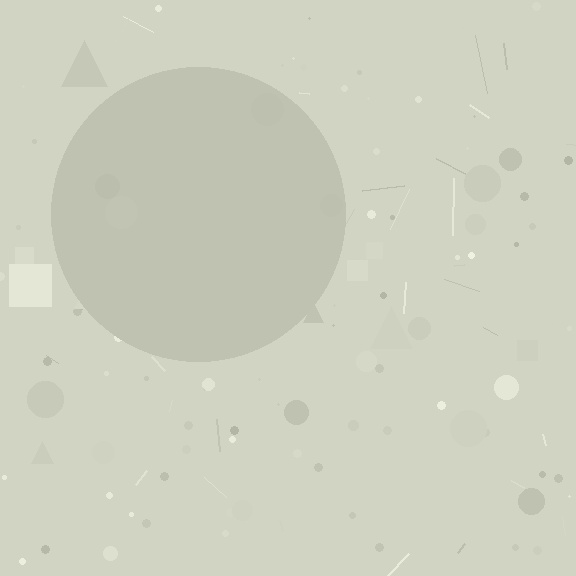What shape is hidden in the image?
A circle is hidden in the image.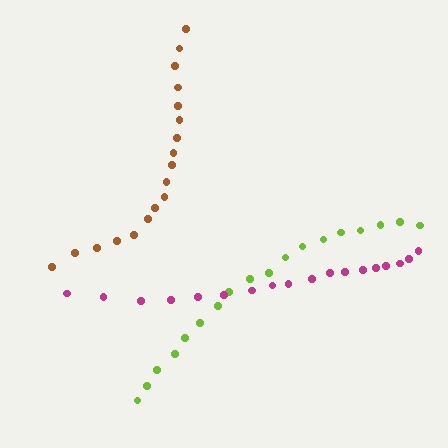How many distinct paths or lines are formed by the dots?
There are 3 distinct paths.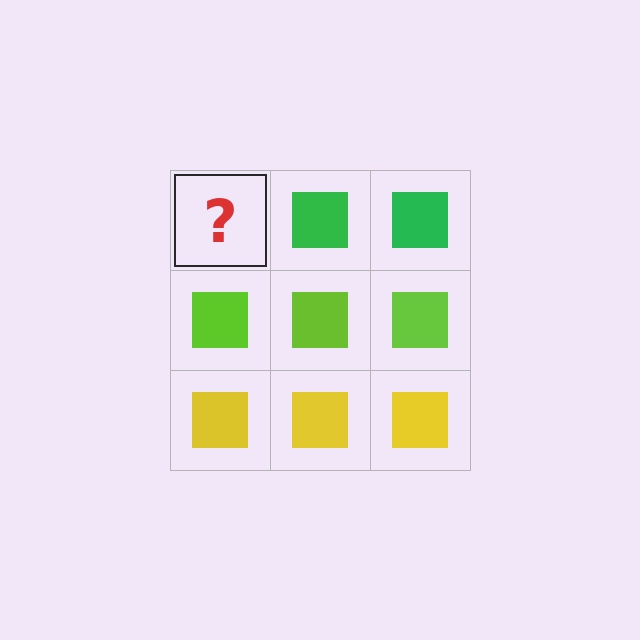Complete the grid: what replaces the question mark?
The question mark should be replaced with a green square.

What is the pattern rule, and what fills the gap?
The rule is that each row has a consistent color. The gap should be filled with a green square.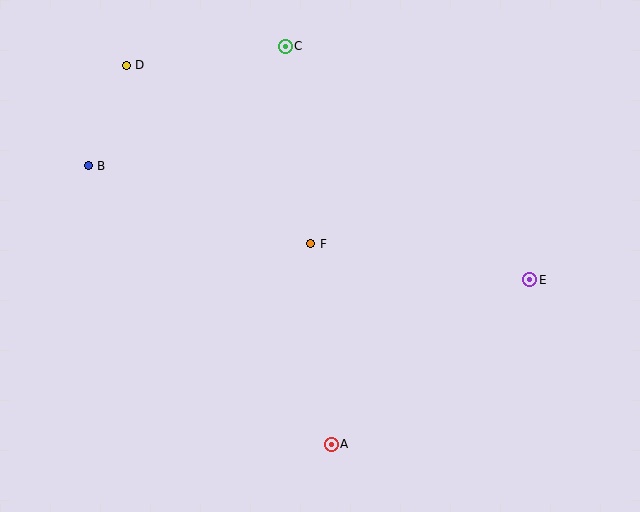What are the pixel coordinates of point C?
Point C is at (285, 46).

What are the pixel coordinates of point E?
Point E is at (530, 280).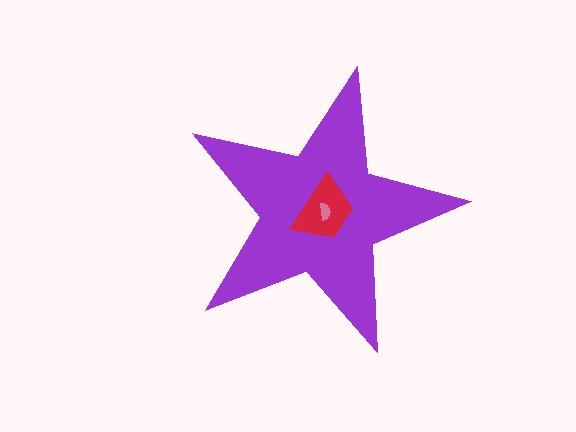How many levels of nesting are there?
3.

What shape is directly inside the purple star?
The red trapezoid.